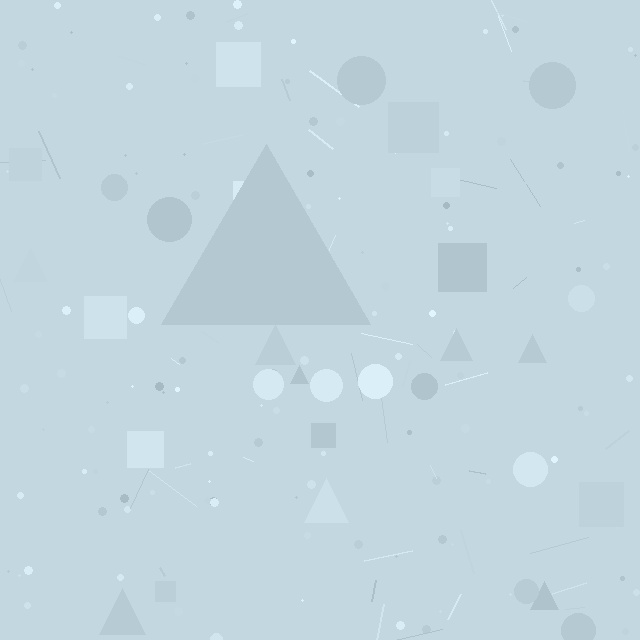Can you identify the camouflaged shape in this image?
The camouflaged shape is a triangle.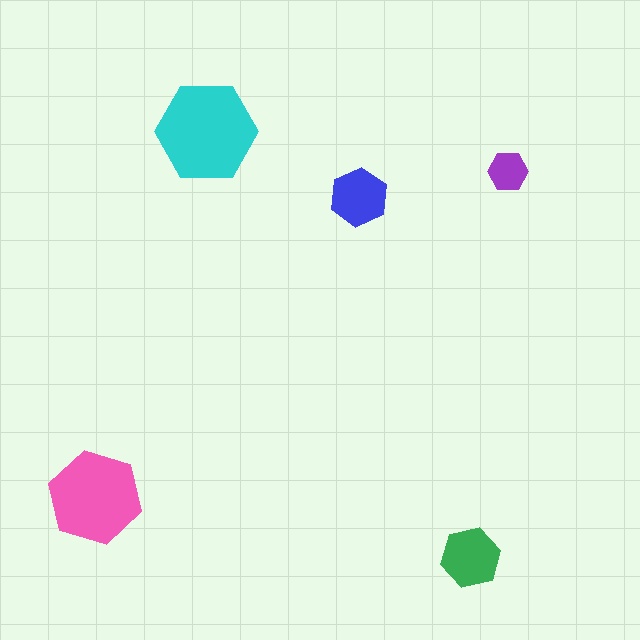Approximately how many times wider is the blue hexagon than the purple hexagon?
About 1.5 times wider.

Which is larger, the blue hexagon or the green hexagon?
The green one.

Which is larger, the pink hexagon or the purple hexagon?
The pink one.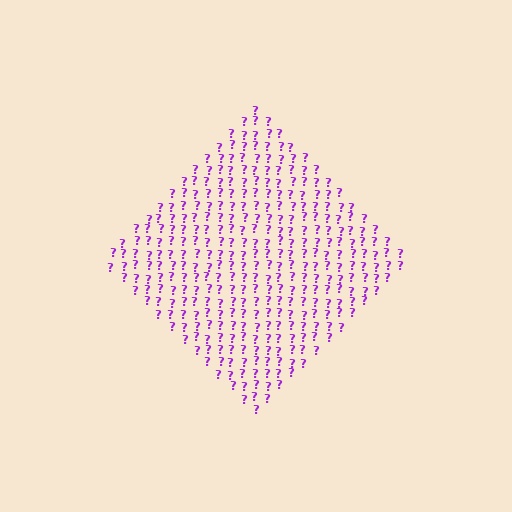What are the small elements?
The small elements are question marks.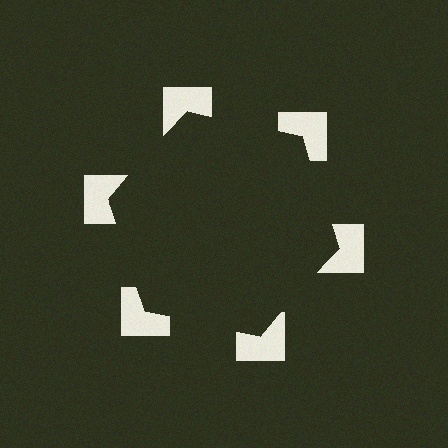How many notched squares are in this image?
There are 6 — one at each vertex of the illusory hexagon.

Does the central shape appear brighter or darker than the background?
It typically appears slightly darker than the background, even though no actual brightness change is drawn.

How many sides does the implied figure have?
6 sides.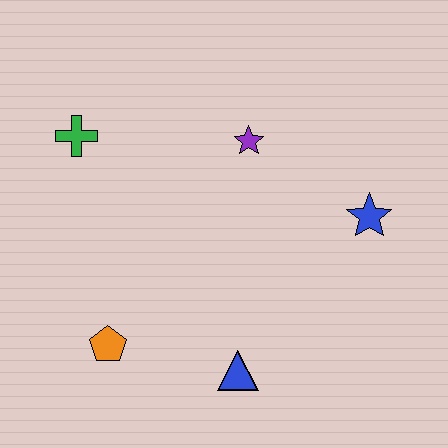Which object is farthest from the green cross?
The blue star is farthest from the green cross.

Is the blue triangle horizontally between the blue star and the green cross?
Yes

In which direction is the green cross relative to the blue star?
The green cross is to the left of the blue star.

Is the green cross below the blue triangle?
No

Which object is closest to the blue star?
The purple star is closest to the blue star.